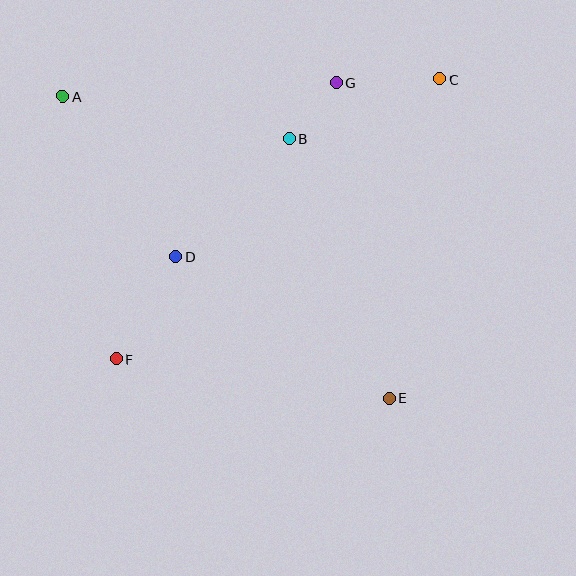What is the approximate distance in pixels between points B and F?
The distance between B and F is approximately 280 pixels.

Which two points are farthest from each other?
Points A and E are farthest from each other.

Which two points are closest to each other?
Points B and G are closest to each other.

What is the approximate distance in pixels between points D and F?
The distance between D and F is approximately 118 pixels.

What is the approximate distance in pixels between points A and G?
The distance between A and G is approximately 274 pixels.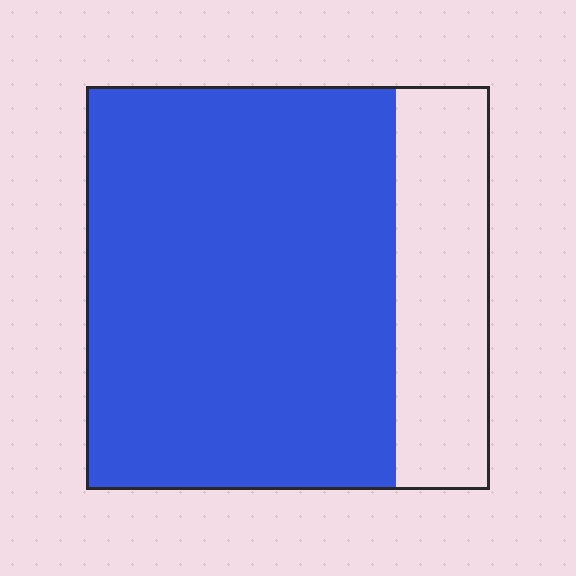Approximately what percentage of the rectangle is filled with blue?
Approximately 75%.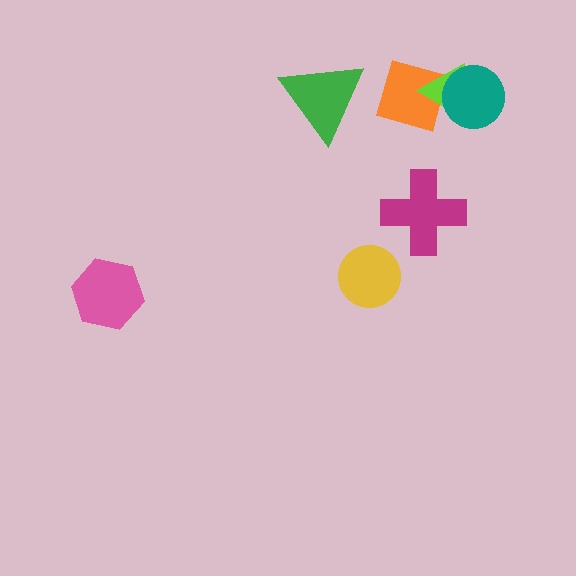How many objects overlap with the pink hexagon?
0 objects overlap with the pink hexagon.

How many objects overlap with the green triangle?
0 objects overlap with the green triangle.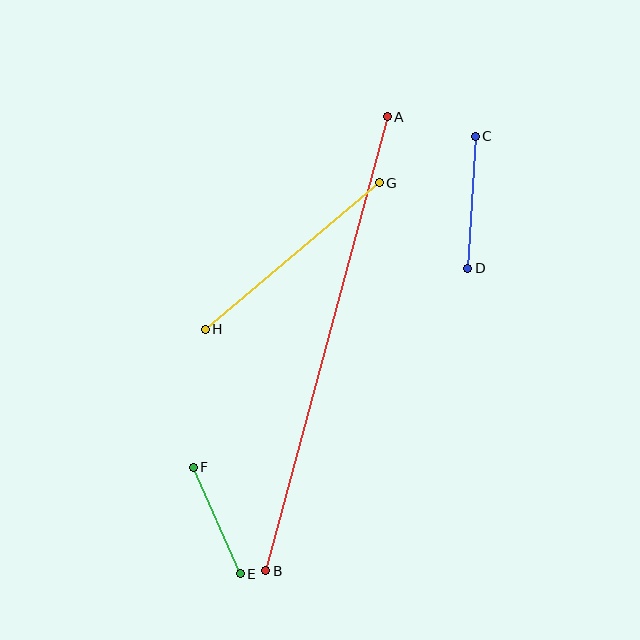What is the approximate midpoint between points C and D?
The midpoint is at approximately (471, 202) pixels.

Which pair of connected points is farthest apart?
Points A and B are farthest apart.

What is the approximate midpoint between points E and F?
The midpoint is at approximately (217, 520) pixels.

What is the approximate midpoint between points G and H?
The midpoint is at approximately (292, 256) pixels.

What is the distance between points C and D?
The distance is approximately 132 pixels.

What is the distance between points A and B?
The distance is approximately 470 pixels.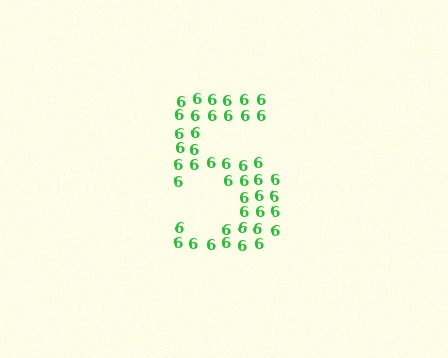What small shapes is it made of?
It is made of small digit 6's.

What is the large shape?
The large shape is the digit 5.